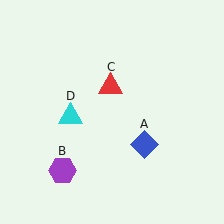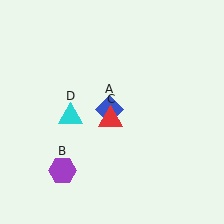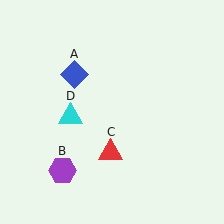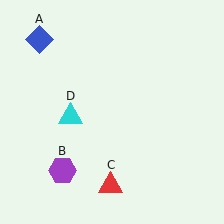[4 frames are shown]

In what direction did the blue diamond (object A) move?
The blue diamond (object A) moved up and to the left.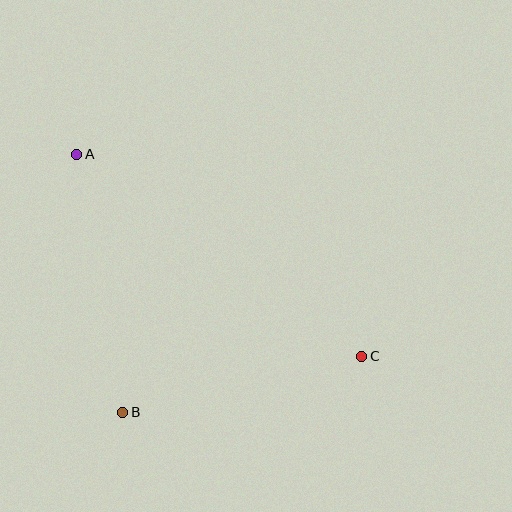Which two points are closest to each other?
Points B and C are closest to each other.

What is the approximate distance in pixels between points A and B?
The distance between A and B is approximately 262 pixels.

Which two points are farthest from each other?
Points A and C are farthest from each other.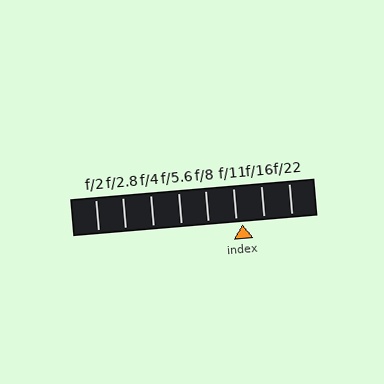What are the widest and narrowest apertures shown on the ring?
The widest aperture shown is f/2 and the narrowest is f/22.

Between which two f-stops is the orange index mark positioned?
The index mark is between f/11 and f/16.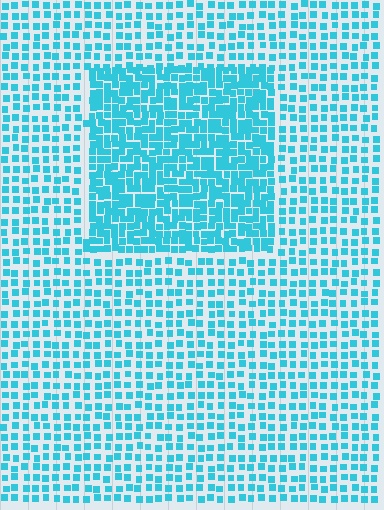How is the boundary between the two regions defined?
The boundary is defined by a change in element density (approximately 1.9x ratio). All elements are the same color, size, and shape.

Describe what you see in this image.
The image contains small cyan elements arranged at two different densities. A rectangle-shaped region is visible where the elements are more densely packed than the surrounding area.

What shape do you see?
I see a rectangle.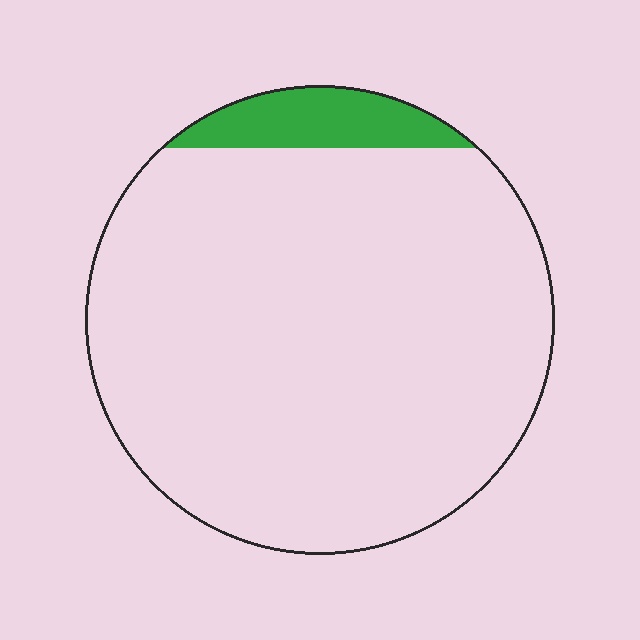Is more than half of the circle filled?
No.